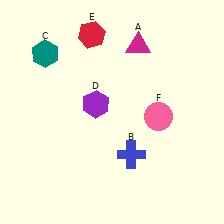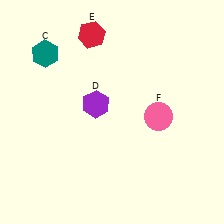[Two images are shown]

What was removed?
The blue cross (B), the magenta triangle (A) were removed in Image 2.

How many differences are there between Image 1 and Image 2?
There are 2 differences between the two images.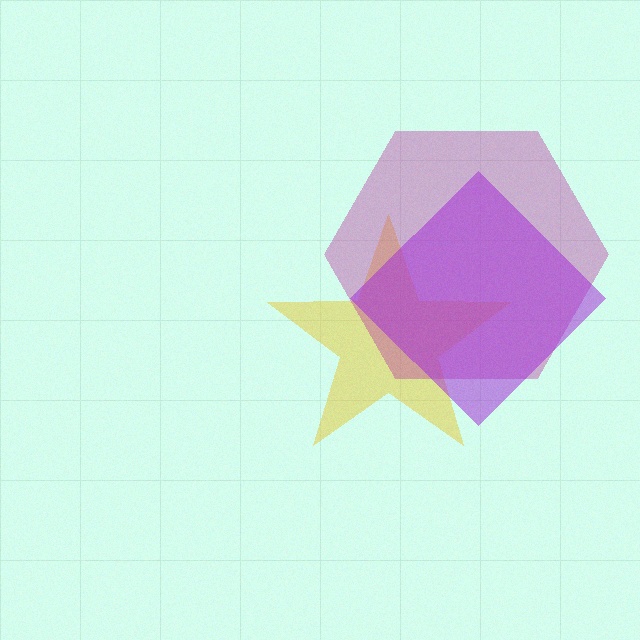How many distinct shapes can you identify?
There are 3 distinct shapes: a yellow star, a magenta hexagon, a purple diamond.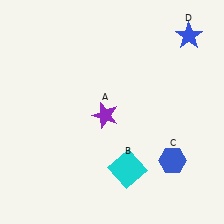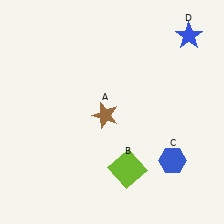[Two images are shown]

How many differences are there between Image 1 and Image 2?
There are 2 differences between the two images.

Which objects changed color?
A changed from purple to brown. B changed from cyan to lime.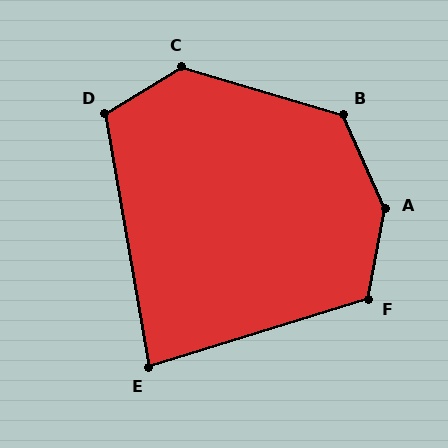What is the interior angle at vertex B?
Approximately 130 degrees (obtuse).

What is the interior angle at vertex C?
Approximately 133 degrees (obtuse).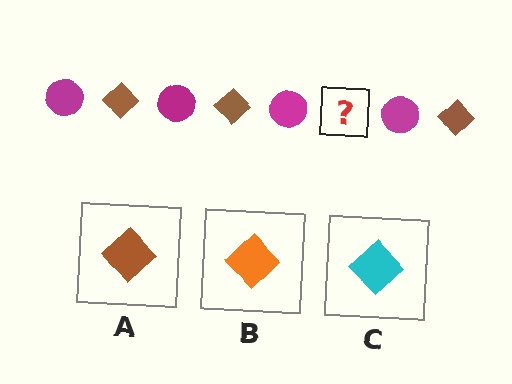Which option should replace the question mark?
Option A.